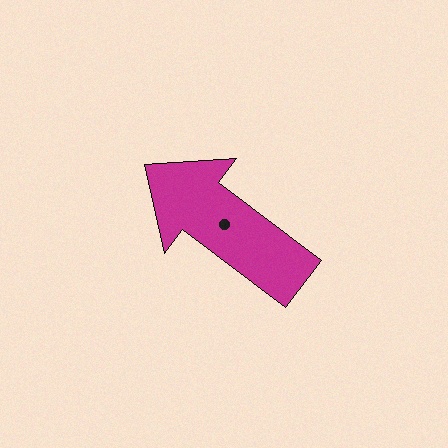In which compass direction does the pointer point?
Northwest.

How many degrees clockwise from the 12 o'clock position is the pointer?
Approximately 307 degrees.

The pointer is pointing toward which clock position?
Roughly 10 o'clock.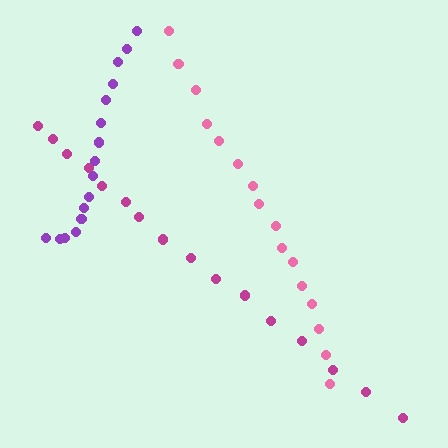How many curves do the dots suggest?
There are 3 distinct paths.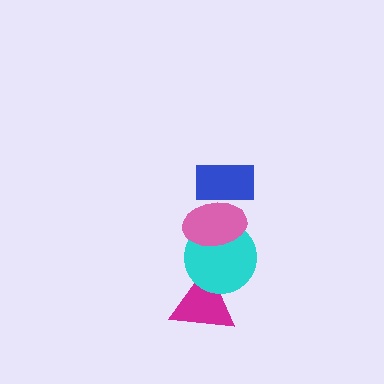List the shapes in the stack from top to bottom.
From top to bottom: the blue rectangle, the pink ellipse, the cyan circle, the magenta triangle.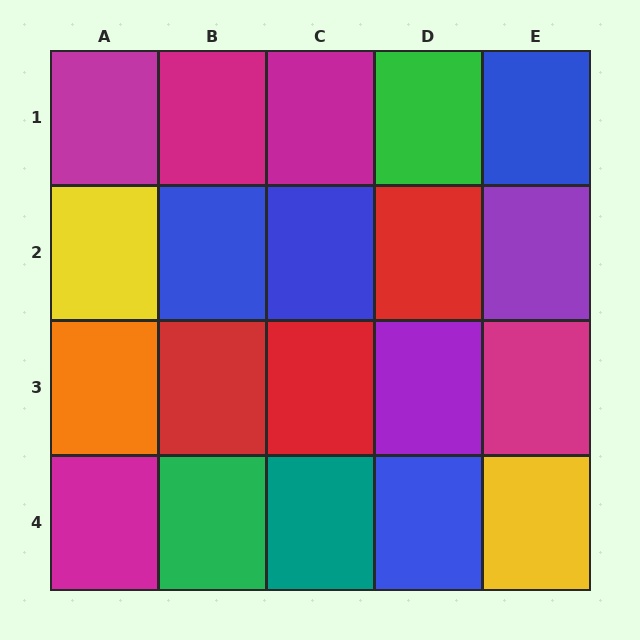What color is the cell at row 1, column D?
Green.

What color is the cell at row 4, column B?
Green.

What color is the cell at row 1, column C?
Magenta.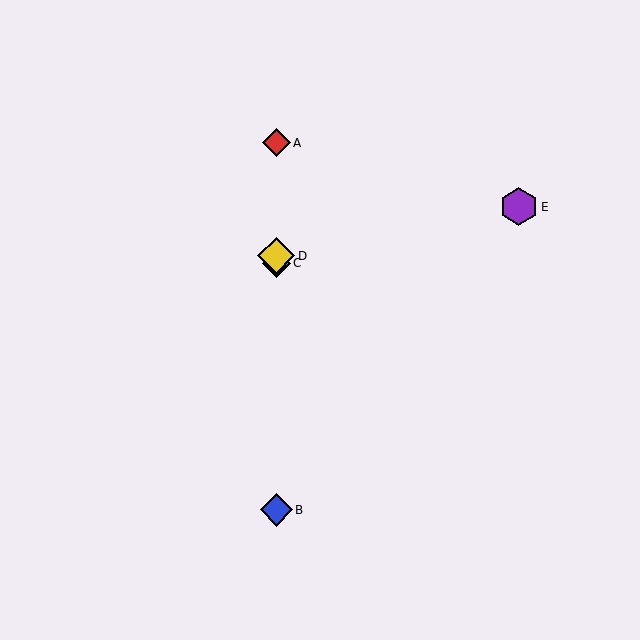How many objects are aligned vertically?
4 objects (A, B, C, D) are aligned vertically.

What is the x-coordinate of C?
Object C is at x≈276.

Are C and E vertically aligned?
No, C is at x≈276 and E is at x≈519.